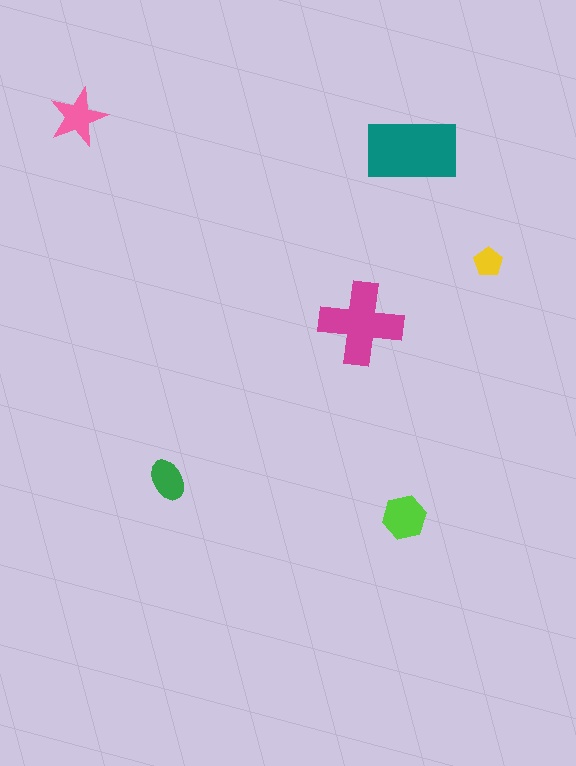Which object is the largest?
The teal rectangle.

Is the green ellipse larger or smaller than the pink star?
Smaller.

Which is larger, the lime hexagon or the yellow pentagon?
The lime hexagon.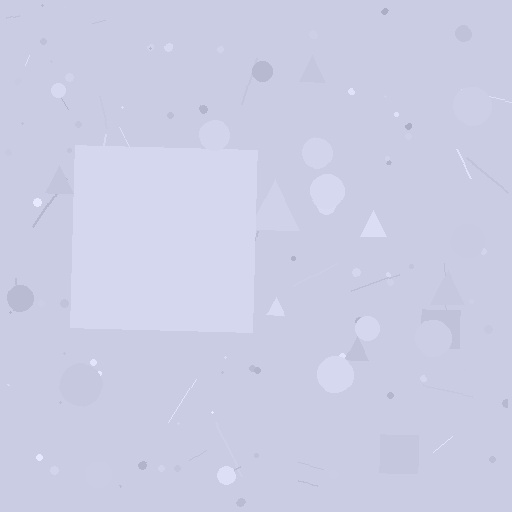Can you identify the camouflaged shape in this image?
The camouflaged shape is a square.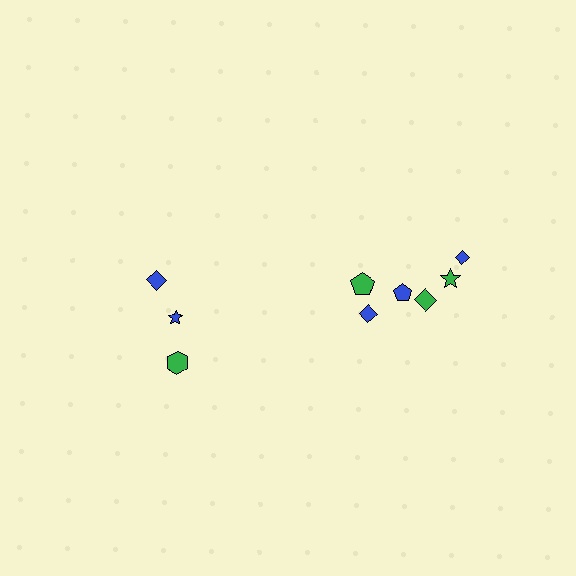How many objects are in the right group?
There are 6 objects.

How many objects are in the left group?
There are 3 objects.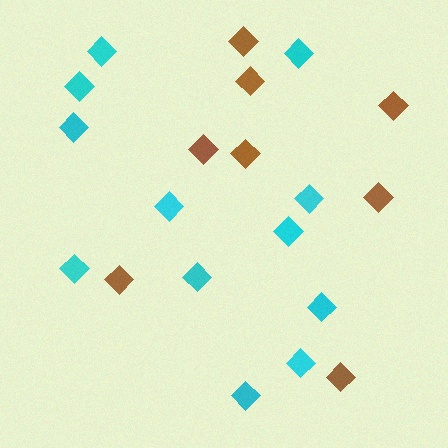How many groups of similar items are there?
There are 2 groups: one group of cyan diamonds (12) and one group of brown diamonds (8).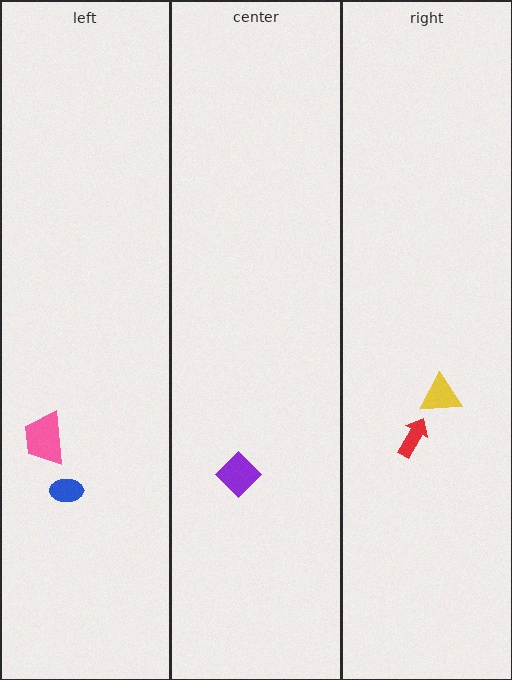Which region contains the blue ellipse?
The left region.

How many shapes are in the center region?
1.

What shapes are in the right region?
The red arrow, the yellow triangle.